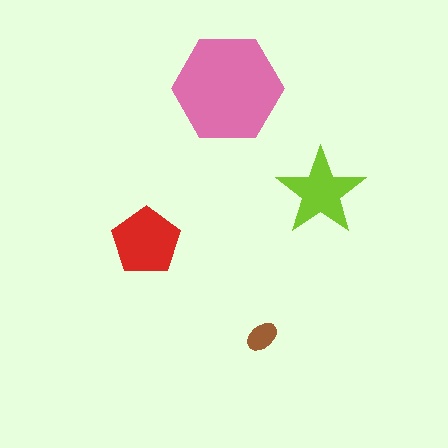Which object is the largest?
The pink hexagon.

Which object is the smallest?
The brown ellipse.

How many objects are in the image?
There are 4 objects in the image.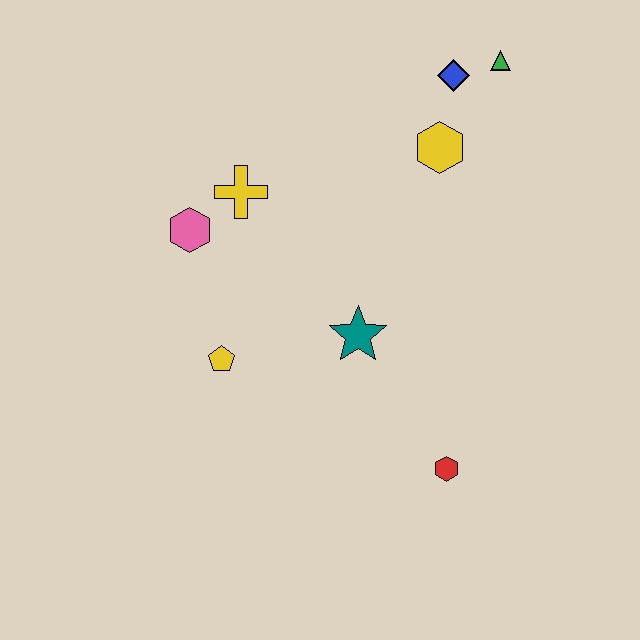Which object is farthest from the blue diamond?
The red hexagon is farthest from the blue diamond.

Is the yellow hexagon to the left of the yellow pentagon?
No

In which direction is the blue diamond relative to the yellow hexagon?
The blue diamond is above the yellow hexagon.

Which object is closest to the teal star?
The yellow pentagon is closest to the teal star.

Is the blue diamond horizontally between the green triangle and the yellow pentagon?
Yes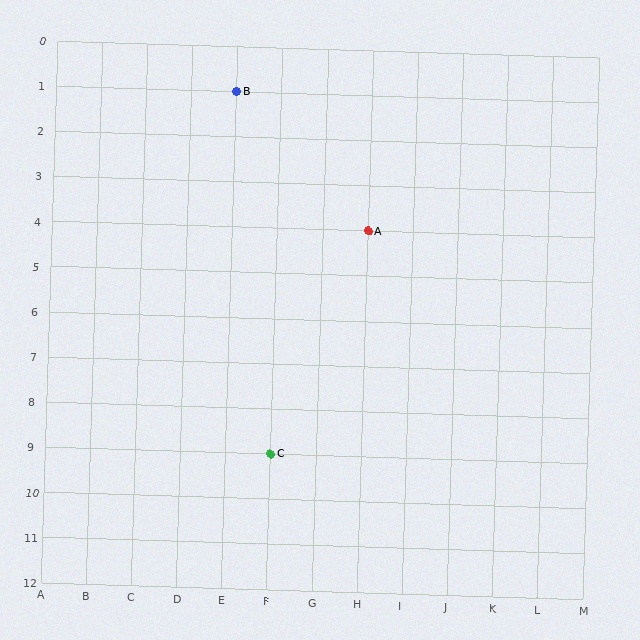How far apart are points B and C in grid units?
Points B and C are 1 column and 8 rows apart (about 8.1 grid units diagonally).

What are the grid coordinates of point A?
Point A is at grid coordinates (H, 4).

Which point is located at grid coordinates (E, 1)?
Point B is at (E, 1).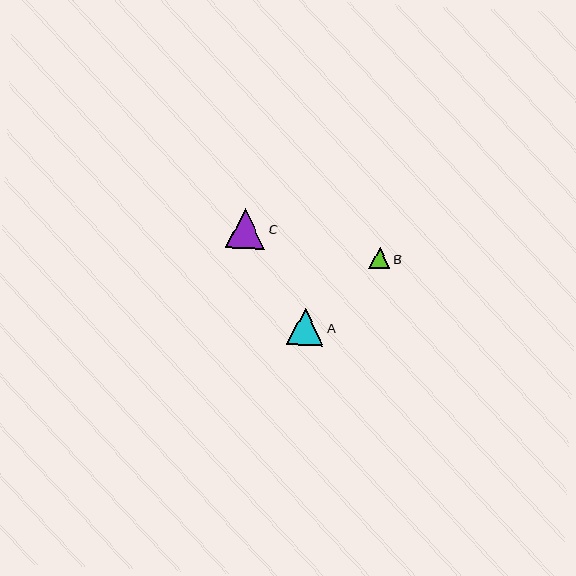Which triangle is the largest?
Triangle C is the largest with a size of approximately 40 pixels.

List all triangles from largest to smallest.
From largest to smallest: C, A, B.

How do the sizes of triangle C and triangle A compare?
Triangle C and triangle A are approximately the same size.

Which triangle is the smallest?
Triangle B is the smallest with a size of approximately 21 pixels.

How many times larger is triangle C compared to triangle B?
Triangle C is approximately 1.9 times the size of triangle B.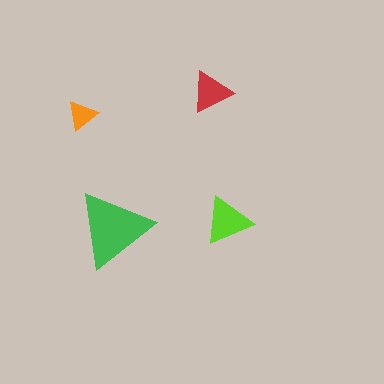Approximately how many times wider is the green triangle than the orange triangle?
About 2.5 times wider.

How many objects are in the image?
There are 4 objects in the image.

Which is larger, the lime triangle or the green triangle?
The green one.